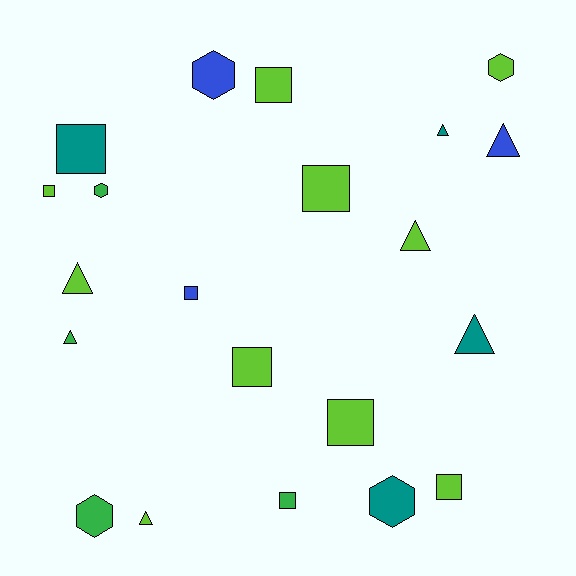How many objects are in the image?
There are 21 objects.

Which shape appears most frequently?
Square, with 9 objects.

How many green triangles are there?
There is 1 green triangle.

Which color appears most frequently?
Lime, with 10 objects.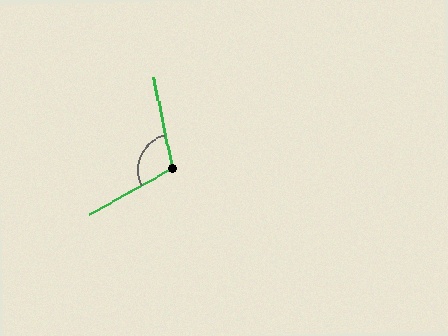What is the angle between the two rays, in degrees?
Approximately 107 degrees.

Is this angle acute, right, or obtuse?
It is obtuse.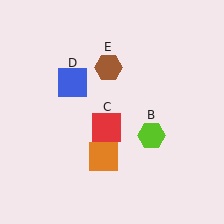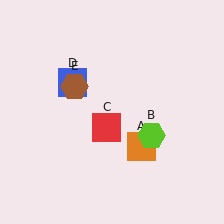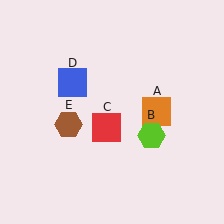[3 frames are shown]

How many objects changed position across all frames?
2 objects changed position: orange square (object A), brown hexagon (object E).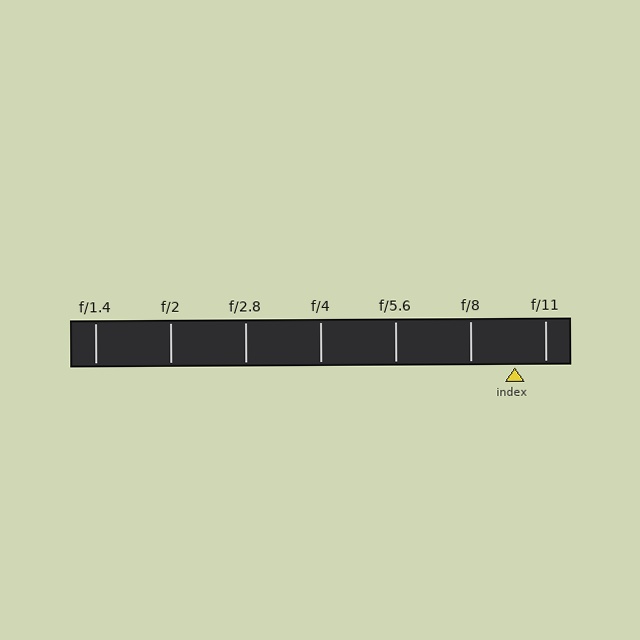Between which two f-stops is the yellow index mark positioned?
The index mark is between f/8 and f/11.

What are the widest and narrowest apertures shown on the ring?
The widest aperture shown is f/1.4 and the narrowest is f/11.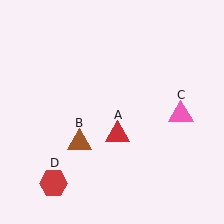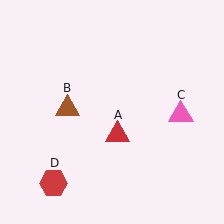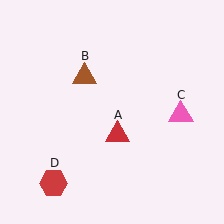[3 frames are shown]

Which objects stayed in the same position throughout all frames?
Red triangle (object A) and pink triangle (object C) and red hexagon (object D) remained stationary.